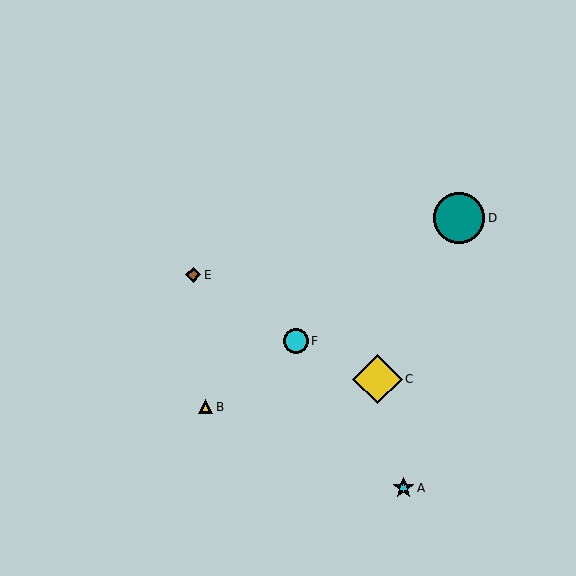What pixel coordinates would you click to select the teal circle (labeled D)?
Click at (459, 218) to select the teal circle D.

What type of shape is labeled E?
Shape E is a brown diamond.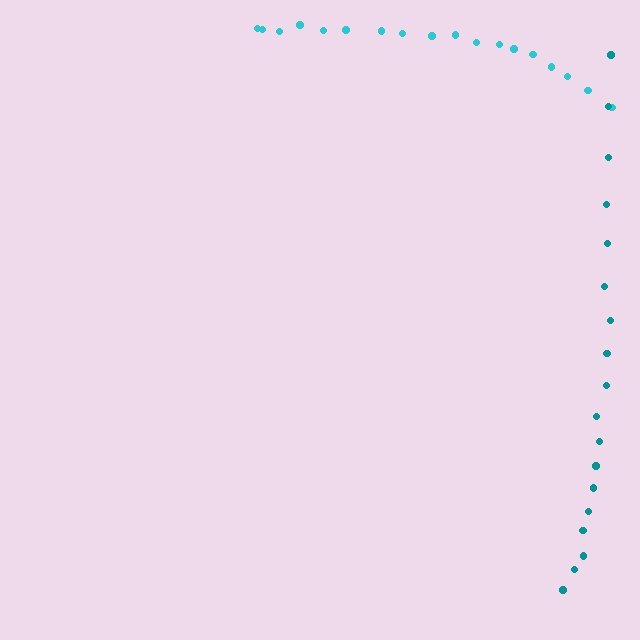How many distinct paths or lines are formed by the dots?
There are 2 distinct paths.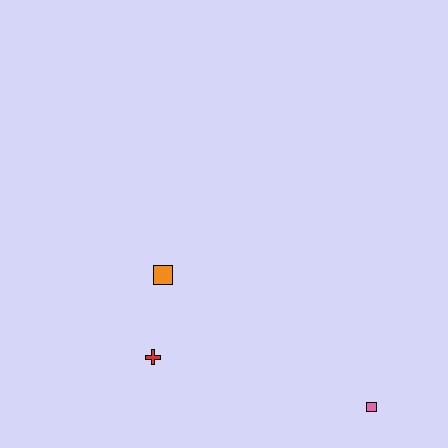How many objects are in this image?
There are 3 objects.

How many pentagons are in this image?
There are no pentagons.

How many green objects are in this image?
There are no green objects.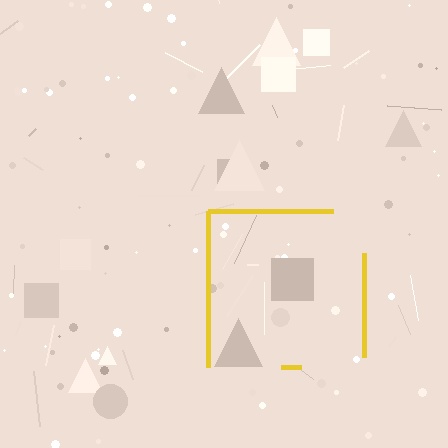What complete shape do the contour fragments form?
The contour fragments form a square.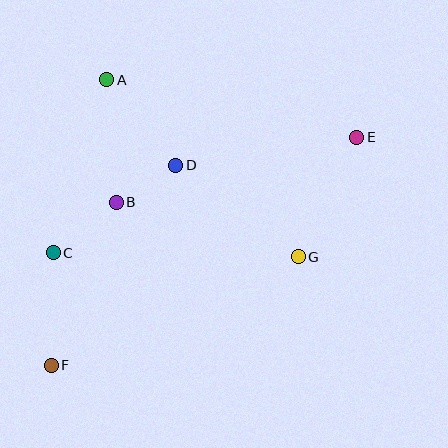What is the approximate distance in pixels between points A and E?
The distance between A and E is approximately 257 pixels.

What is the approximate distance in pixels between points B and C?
The distance between B and C is approximately 81 pixels.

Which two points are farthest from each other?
Points E and F are farthest from each other.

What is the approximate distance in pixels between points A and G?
The distance between A and G is approximately 261 pixels.